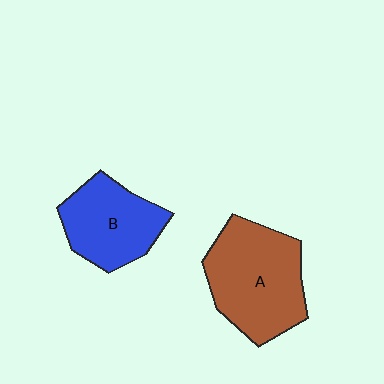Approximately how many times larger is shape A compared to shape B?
Approximately 1.4 times.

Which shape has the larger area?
Shape A (brown).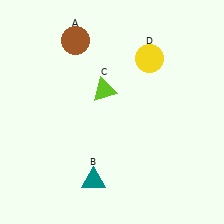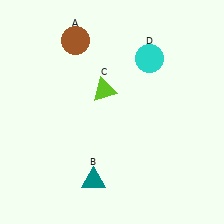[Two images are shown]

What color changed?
The circle (D) changed from yellow in Image 1 to cyan in Image 2.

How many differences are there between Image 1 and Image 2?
There is 1 difference between the two images.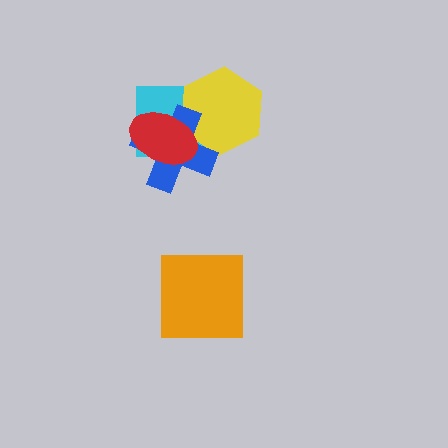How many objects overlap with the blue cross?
3 objects overlap with the blue cross.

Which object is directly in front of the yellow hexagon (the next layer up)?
The blue cross is directly in front of the yellow hexagon.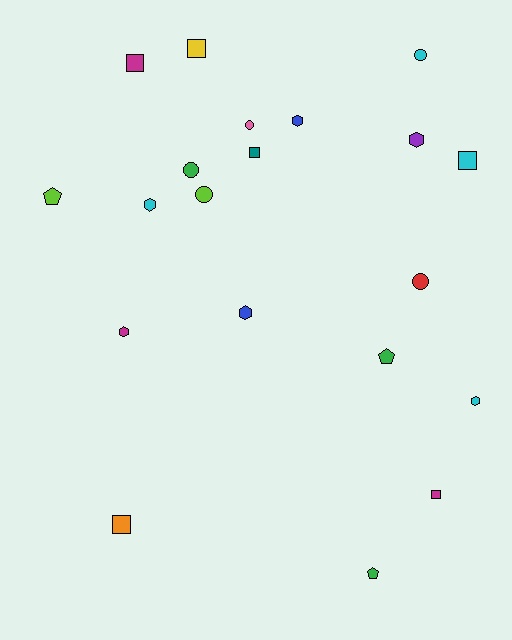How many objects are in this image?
There are 20 objects.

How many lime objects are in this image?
There are 2 lime objects.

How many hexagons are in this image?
There are 6 hexagons.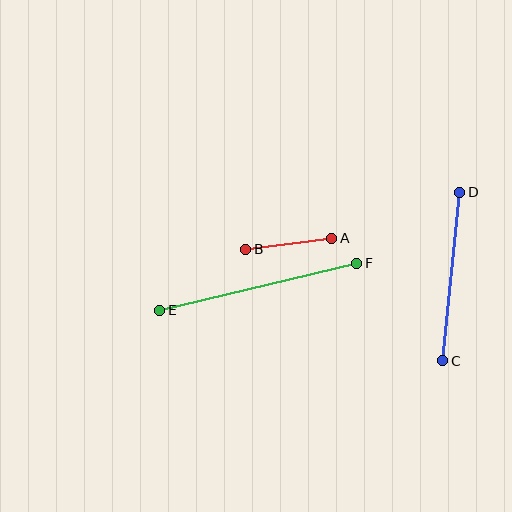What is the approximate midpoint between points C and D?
The midpoint is at approximately (451, 277) pixels.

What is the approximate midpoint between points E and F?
The midpoint is at approximately (258, 287) pixels.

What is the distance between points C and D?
The distance is approximately 170 pixels.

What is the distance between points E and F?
The distance is approximately 202 pixels.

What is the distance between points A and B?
The distance is approximately 87 pixels.